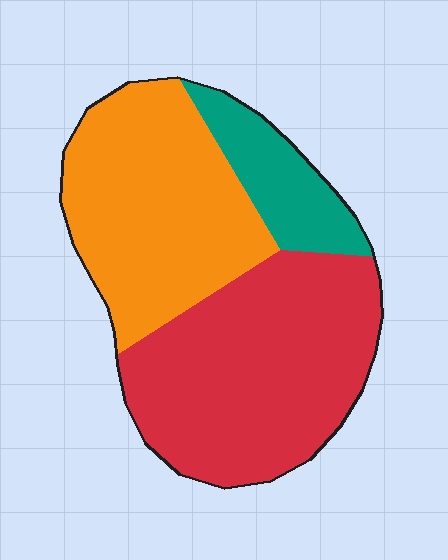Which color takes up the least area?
Teal, at roughly 15%.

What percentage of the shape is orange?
Orange takes up about two fifths (2/5) of the shape.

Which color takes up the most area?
Red, at roughly 45%.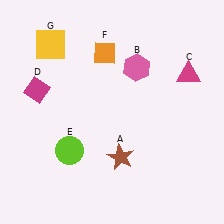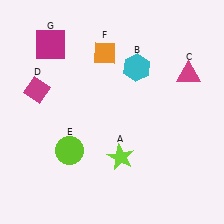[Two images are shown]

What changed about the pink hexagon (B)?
In Image 1, B is pink. In Image 2, it changed to cyan.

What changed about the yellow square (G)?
In Image 1, G is yellow. In Image 2, it changed to magenta.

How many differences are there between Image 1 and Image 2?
There are 3 differences between the two images.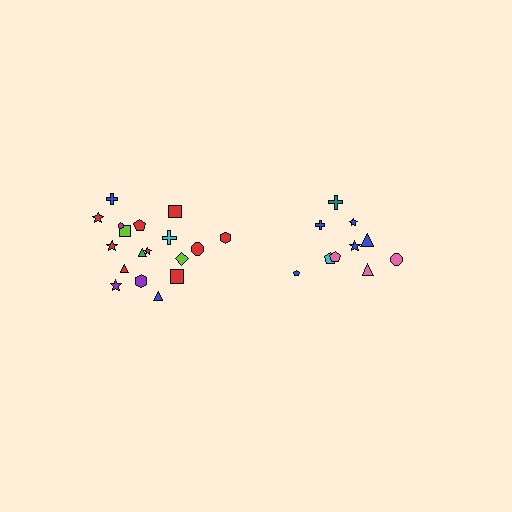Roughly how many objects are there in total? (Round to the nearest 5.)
Roughly 30 objects in total.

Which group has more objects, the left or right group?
The left group.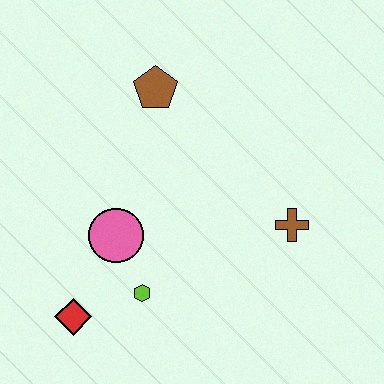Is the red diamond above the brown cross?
No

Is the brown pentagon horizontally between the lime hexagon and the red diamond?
No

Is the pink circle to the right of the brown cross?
No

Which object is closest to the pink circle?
The lime hexagon is closest to the pink circle.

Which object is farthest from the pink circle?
The brown cross is farthest from the pink circle.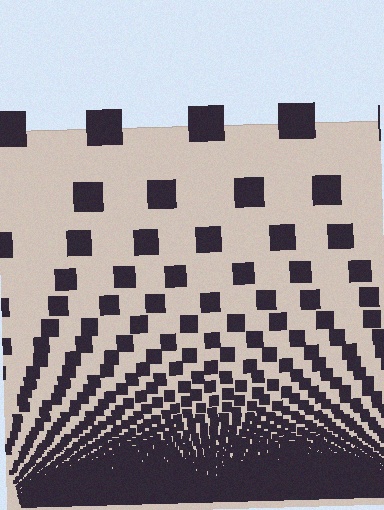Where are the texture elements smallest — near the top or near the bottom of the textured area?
Near the bottom.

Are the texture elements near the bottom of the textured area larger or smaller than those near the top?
Smaller. The gradient is inverted — elements near the bottom are smaller and denser.